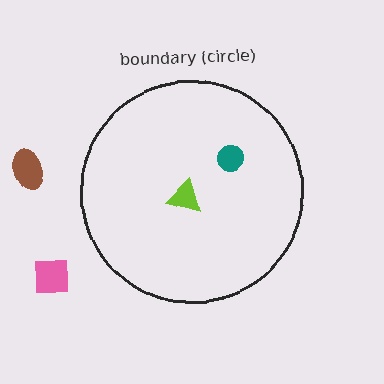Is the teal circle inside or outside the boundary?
Inside.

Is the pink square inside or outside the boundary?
Outside.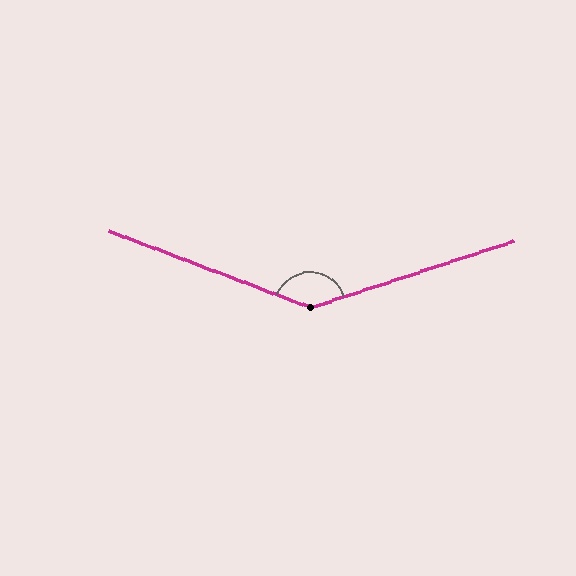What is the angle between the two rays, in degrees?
Approximately 141 degrees.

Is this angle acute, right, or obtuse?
It is obtuse.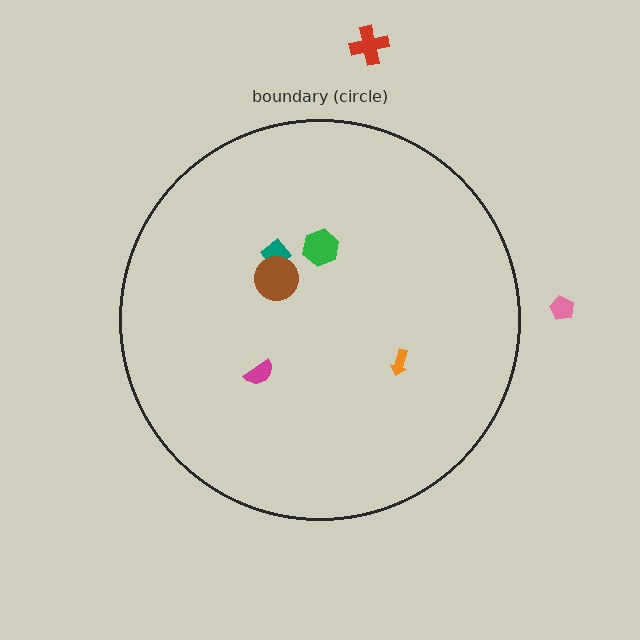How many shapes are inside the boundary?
5 inside, 2 outside.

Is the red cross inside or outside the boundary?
Outside.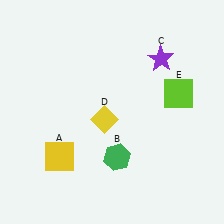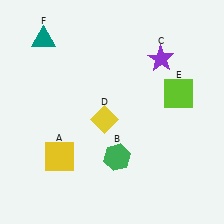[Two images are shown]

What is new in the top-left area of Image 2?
A teal triangle (F) was added in the top-left area of Image 2.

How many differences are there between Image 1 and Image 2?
There is 1 difference between the two images.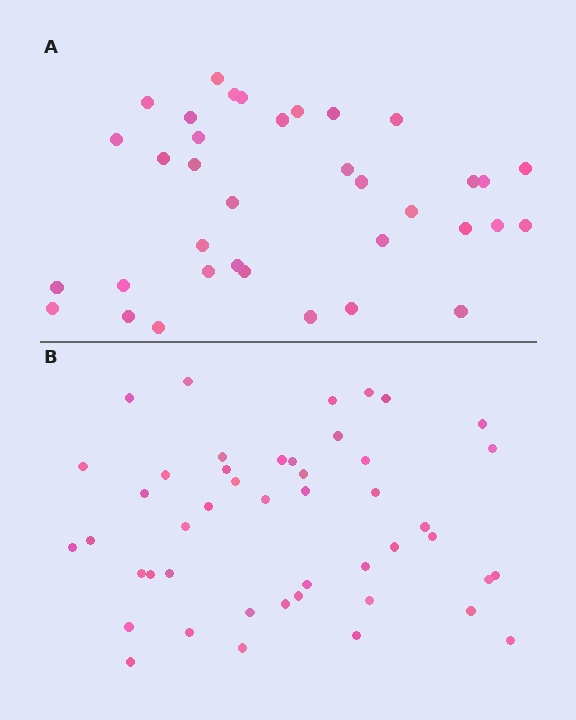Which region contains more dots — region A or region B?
Region B (the bottom region) has more dots.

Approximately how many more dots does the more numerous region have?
Region B has roughly 10 or so more dots than region A.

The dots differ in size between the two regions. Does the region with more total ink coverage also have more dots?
No. Region A has more total ink coverage because its dots are larger, but region B actually contains more individual dots. Total area can be misleading — the number of items is what matters here.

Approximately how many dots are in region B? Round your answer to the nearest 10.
About 50 dots. (The exact count is 46, which rounds to 50.)